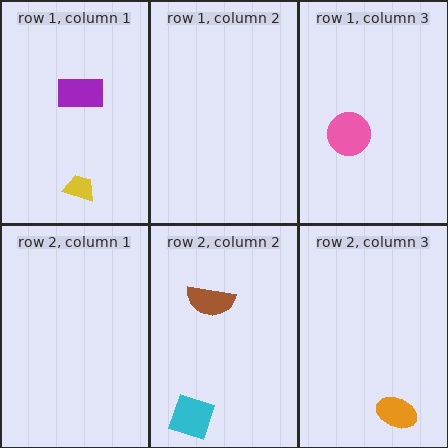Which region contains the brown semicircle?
The row 2, column 2 region.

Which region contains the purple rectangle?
The row 1, column 1 region.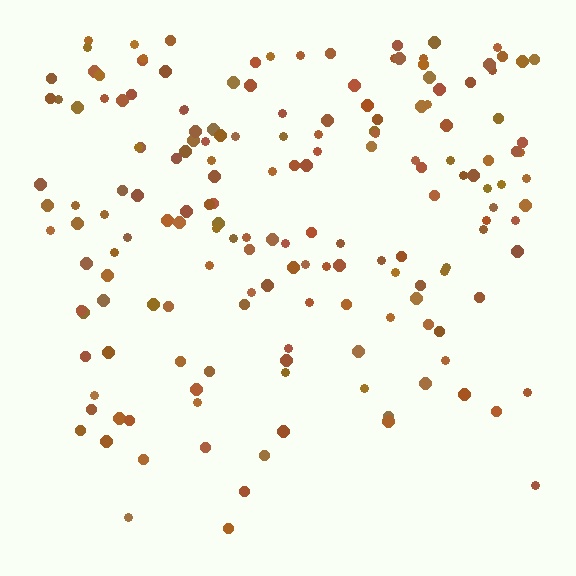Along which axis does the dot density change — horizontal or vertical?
Vertical.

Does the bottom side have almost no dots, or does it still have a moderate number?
Still a moderate number, just noticeably fewer than the top.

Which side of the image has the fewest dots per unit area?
The bottom.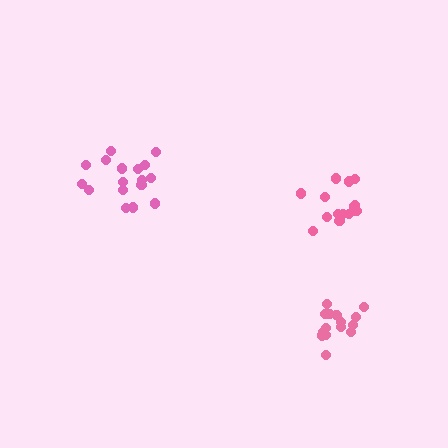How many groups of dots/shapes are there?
There are 3 groups.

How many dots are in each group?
Group 1: 15 dots, Group 2: 18 dots, Group 3: 14 dots (47 total).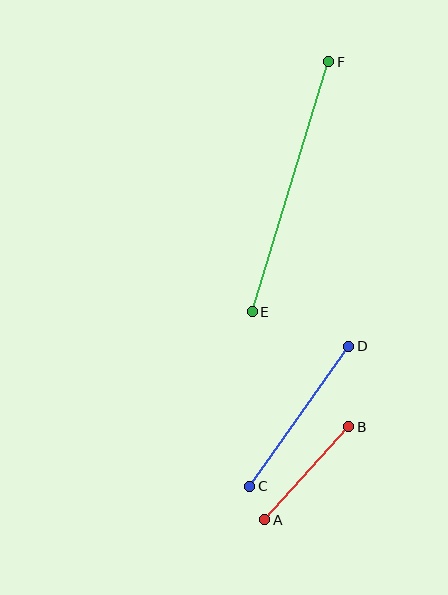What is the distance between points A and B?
The distance is approximately 125 pixels.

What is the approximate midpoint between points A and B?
The midpoint is at approximately (307, 473) pixels.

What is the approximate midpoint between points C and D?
The midpoint is at approximately (299, 416) pixels.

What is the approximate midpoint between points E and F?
The midpoint is at approximately (290, 187) pixels.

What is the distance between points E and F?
The distance is approximately 261 pixels.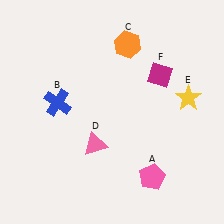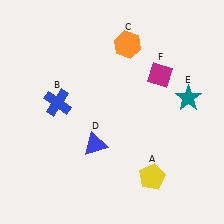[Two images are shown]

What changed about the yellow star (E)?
In Image 1, E is yellow. In Image 2, it changed to teal.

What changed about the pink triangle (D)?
In Image 1, D is pink. In Image 2, it changed to blue.